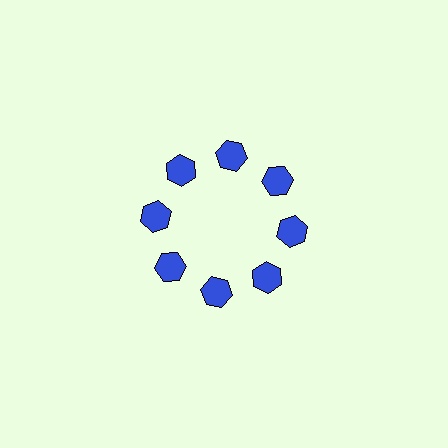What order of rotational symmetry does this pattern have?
This pattern has 8-fold rotational symmetry.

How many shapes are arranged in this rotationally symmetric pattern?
There are 8 shapes, arranged in 8 groups of 1.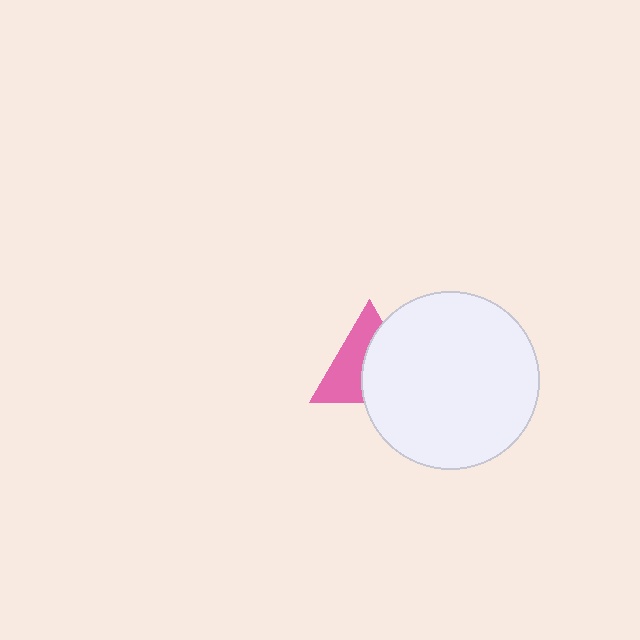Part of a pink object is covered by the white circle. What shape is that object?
It is a triangle.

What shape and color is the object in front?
The object in front is a white circle.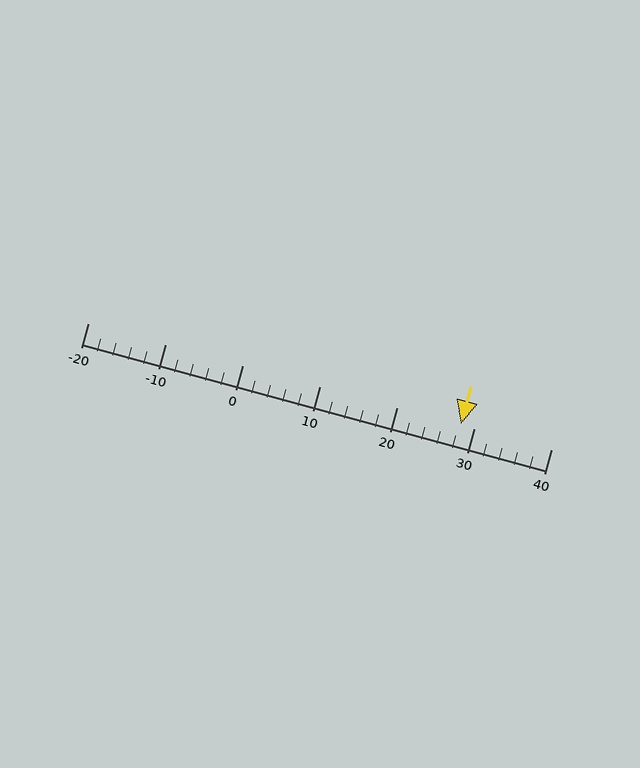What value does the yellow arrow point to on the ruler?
The yellow arrow points to approximately 28.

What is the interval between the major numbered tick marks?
The major tick marks are spaced 10 units apart.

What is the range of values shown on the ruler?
The ruler shows values from -20 to 40.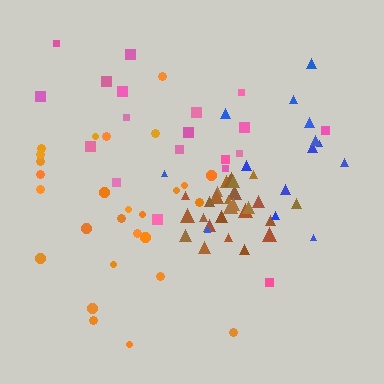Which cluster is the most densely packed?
Brown.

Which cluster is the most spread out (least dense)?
Blue.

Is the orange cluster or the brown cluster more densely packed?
Brown.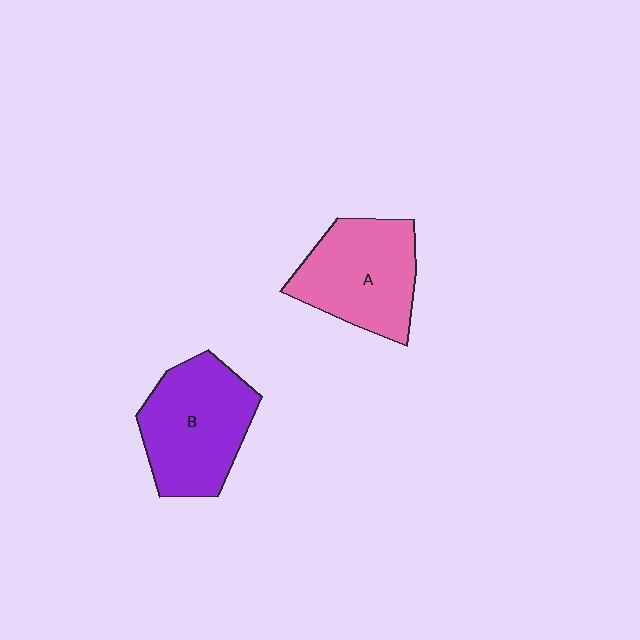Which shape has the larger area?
Shape B (purple).